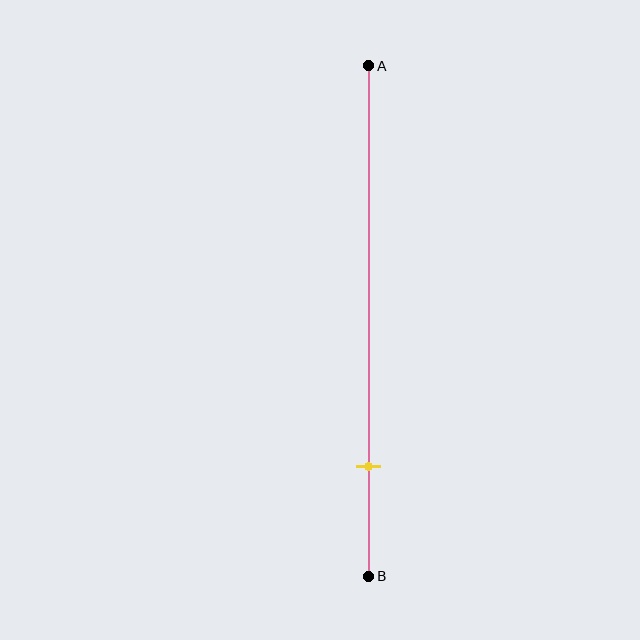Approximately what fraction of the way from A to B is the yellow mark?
The yellow mark is approximately 80% of the way from A to B.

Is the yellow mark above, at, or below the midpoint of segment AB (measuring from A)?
The yellow mark is below the midpoint of segment AB.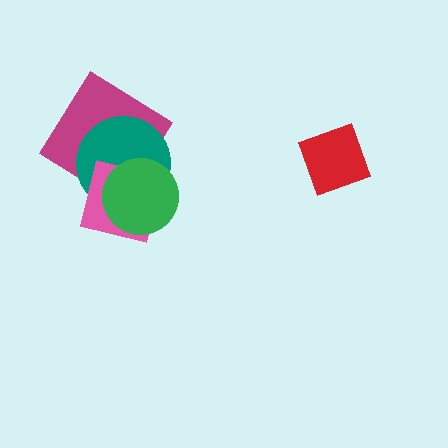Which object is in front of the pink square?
The green circle is in front of the pink square.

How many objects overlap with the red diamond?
0 objects overlap with the red diamond.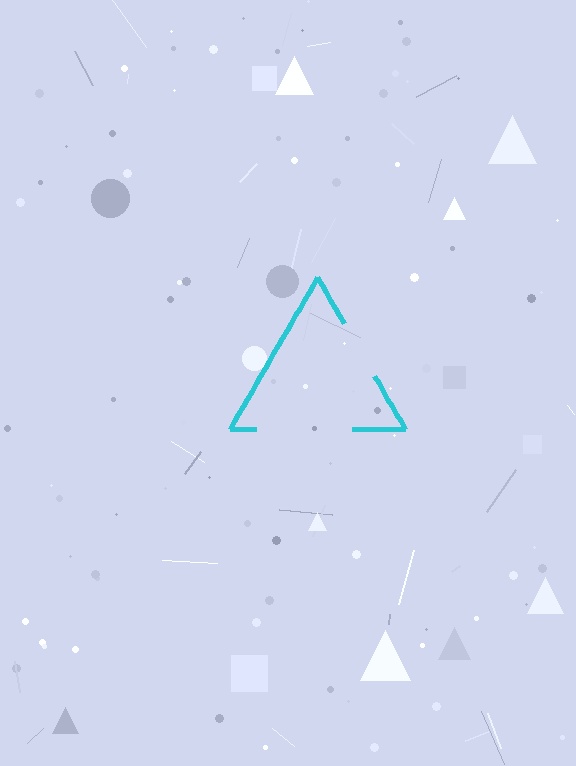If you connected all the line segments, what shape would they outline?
They would outline a triangle.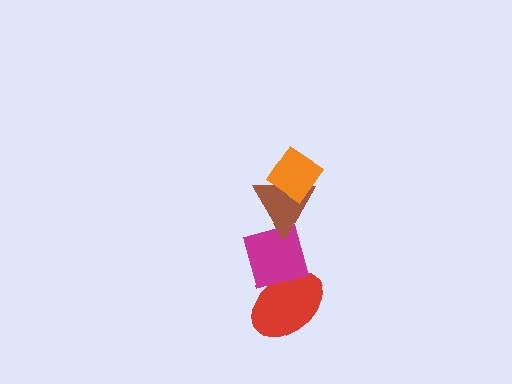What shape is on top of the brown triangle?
The orange diamond is on top of the brown triangle.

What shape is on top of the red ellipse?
The magenta diamond is on top of the red ellipse.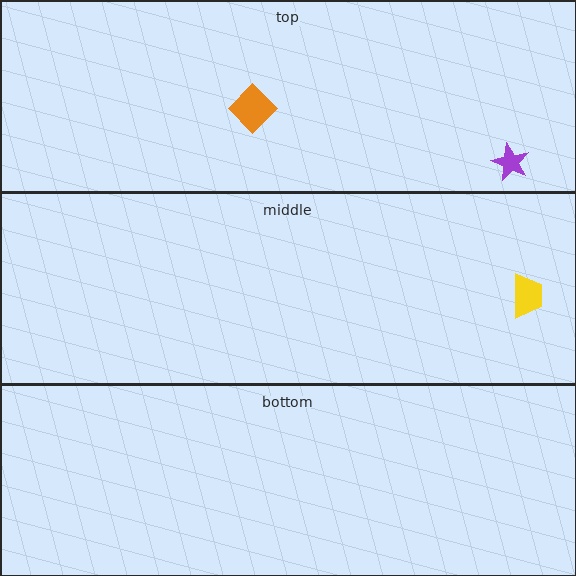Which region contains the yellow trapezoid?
The middle region.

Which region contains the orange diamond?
The top region.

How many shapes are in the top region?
2.